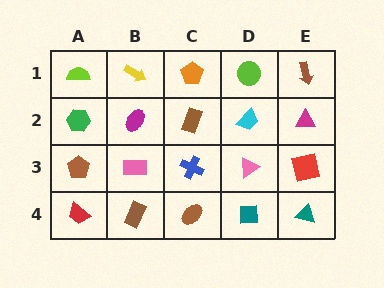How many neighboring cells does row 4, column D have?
3.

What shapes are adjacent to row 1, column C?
A brown rectangle (row 2, column C), a yellow arrow (row 1, column B), a lime circle (row 1, column D).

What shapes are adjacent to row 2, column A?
A lime semicircle (row 1, column A), a brown pentagon (row 3, column A), a magenta ellipse (row 2, column B).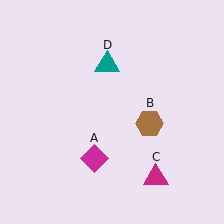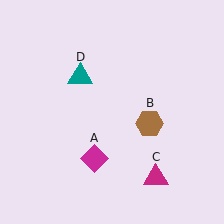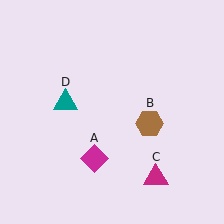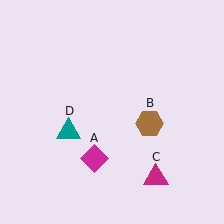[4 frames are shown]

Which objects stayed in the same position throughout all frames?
Magenta diamond (object A) and brown hexagon (object B) and magenta triangle (object C) remained stationary.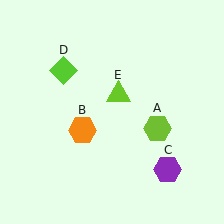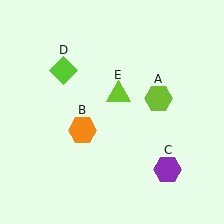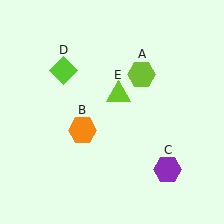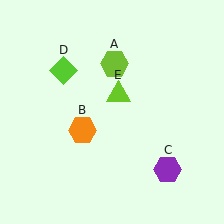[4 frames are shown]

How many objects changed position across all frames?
1 object changed position: lime hexagon (object A).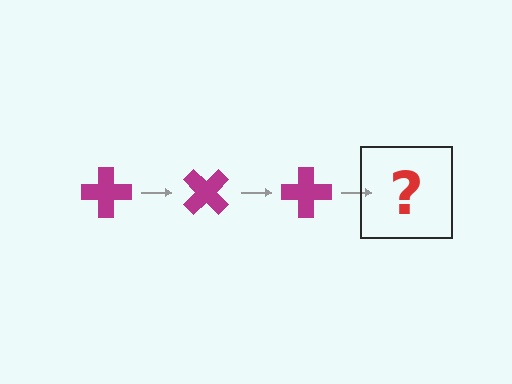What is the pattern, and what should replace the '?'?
The pattern is that the cross rotates 45 degrees each step. The '?' should be a magenta cross rotated 135 degrees.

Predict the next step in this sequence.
The next step is a magenta cross rotated 135 degrees.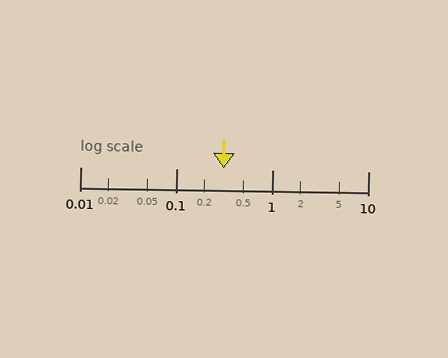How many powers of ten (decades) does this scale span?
The scale spans 3 decades, from 0.01 to 10.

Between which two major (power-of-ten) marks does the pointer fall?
The pointer is between 0.1 and 1.